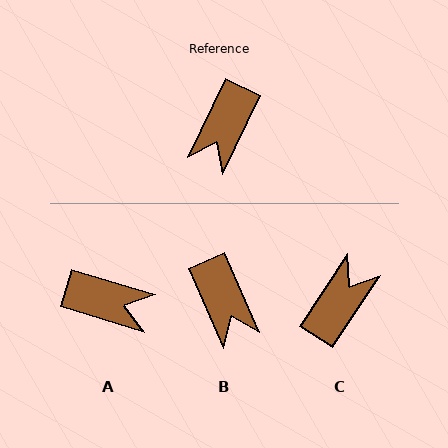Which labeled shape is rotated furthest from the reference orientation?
C, about 172 degrees away.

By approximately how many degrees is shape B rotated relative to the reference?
Approximately 50 degrees counter-clockwise.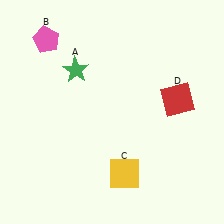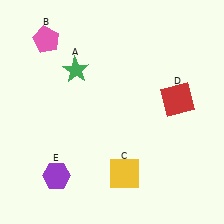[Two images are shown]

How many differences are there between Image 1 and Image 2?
There is 1 difference between the two images.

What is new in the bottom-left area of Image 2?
A purple hexagon (E) was added in the bottom-left area of Image 2.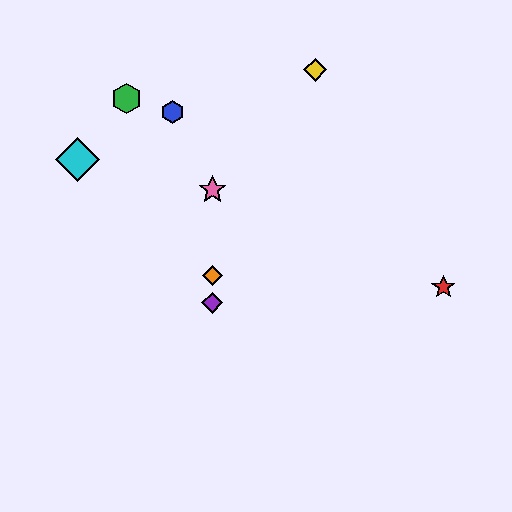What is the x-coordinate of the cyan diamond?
The cyan diamond is at x≈78.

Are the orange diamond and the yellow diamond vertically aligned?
No, the orange diamond is at x≈212 and the yellow diamond is at x≈315.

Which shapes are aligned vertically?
The purple diamond, the orange diamond, the pink star are aligned vertically.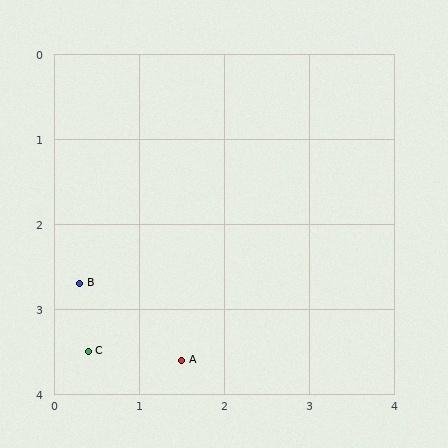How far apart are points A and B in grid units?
Points A and B are about 1.5 grid units apart.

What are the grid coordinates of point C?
Point C is at approximately (0.4, 3.5).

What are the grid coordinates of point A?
Point A is at approximately (1.5, 3.6).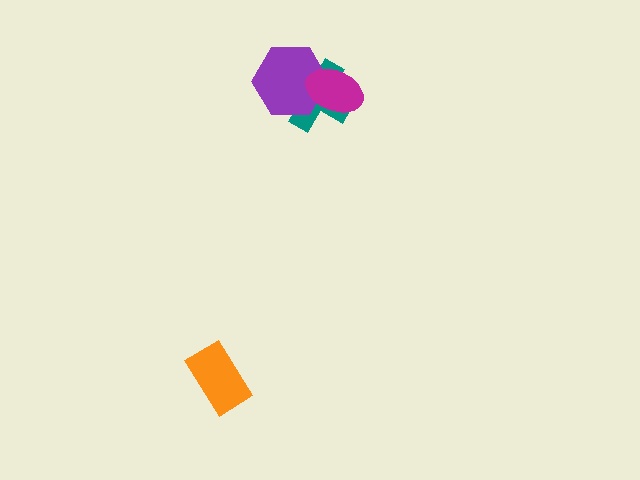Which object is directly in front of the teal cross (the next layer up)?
The purple hexagon is directly in front of the teal cross.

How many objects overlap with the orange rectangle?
0 objects overlap with the orange rectangle.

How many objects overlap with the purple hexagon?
2 objects overlap with the purple hexagon.